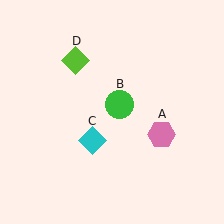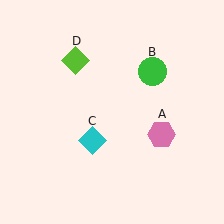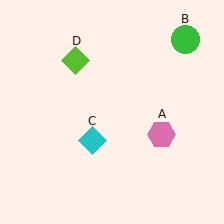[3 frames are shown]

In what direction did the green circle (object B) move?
The green circle (object B) moved up and to the right.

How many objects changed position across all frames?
1 object changed position: green circle (object B).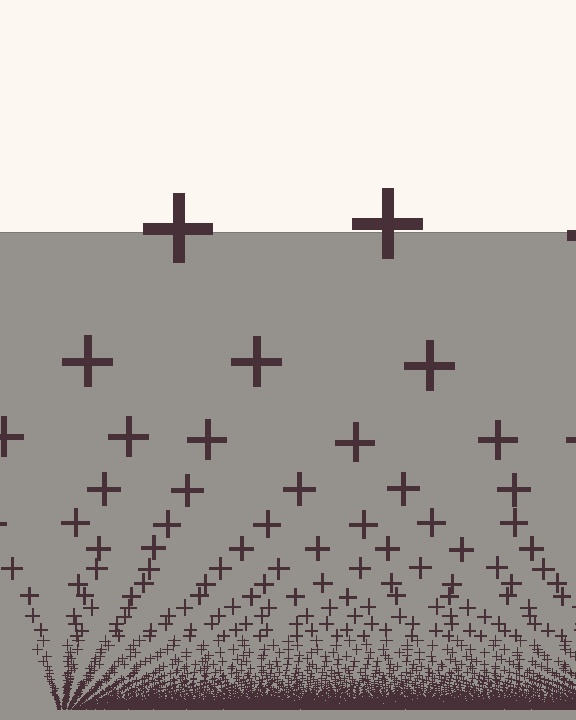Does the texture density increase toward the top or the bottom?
Density increases toward the bottom.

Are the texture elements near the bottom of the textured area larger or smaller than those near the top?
Smaller. The gradient is inverted — elements near the bottom are smaller and denser.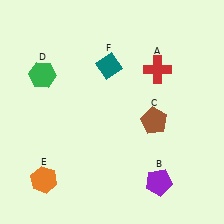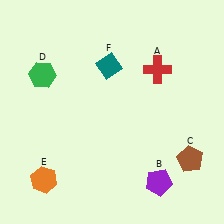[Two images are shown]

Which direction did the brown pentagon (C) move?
The brown pentagon (C) moved down.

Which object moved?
The brown pentagon (C) moved down.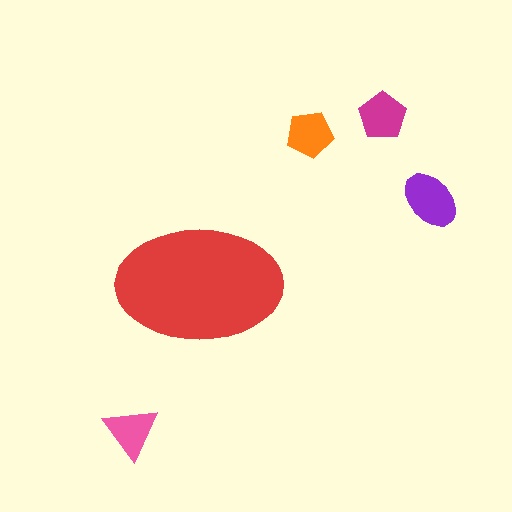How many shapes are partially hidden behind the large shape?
0 shapes are partially hidden.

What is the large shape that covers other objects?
A red ellipse.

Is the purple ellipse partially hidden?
No, the purple ellipse is fully visible.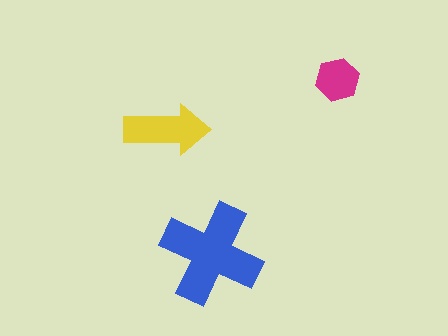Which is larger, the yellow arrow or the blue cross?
The blue cross.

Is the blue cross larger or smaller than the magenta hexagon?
Larger.